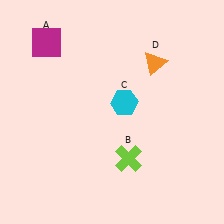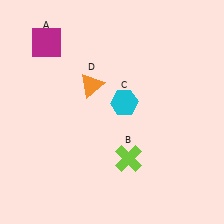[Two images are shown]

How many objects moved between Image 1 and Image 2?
1 object moved between the two images.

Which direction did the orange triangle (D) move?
The orange triangle (D) moved left.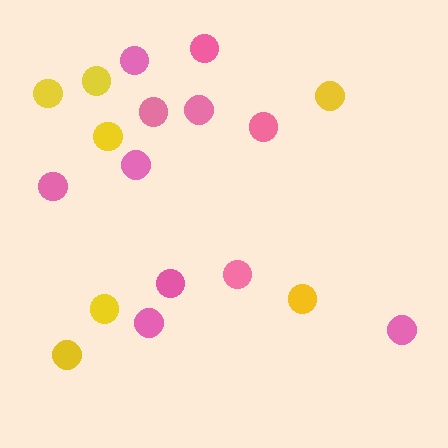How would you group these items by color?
There are 2 groups: one group of yellow circles (7) and one group of pink circles (11).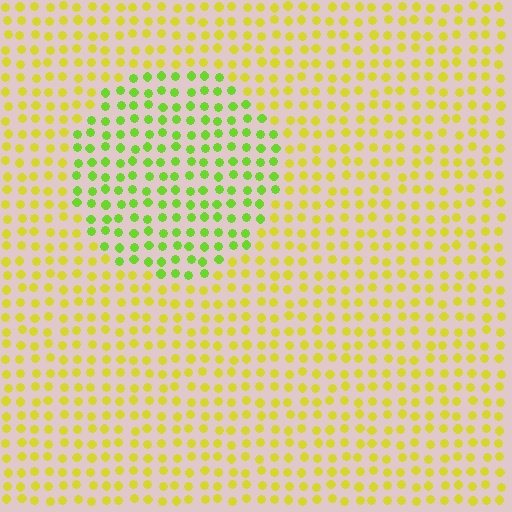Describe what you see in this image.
The image is filled with small yellow elements in a uniform arrangement. A circle-shaped region is visible where the elements are tinted to a slightly different hue, forming a subtle color boundary.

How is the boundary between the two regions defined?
The boundary is defined purely by a slight shift in hue (about 38 degrees). Spacing, size, and orientation are identical on both sides.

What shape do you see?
I see a circle.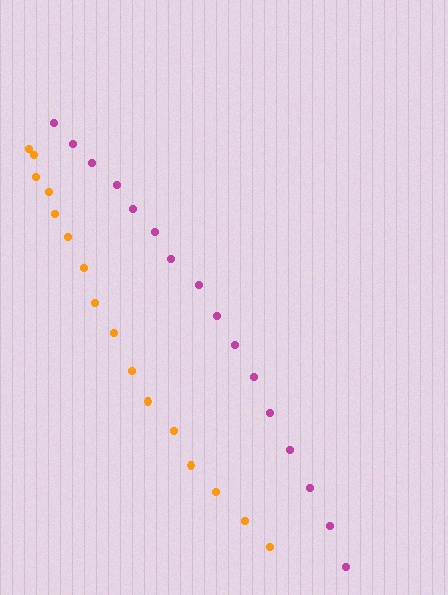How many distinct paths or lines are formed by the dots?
There are 2 distinct paths.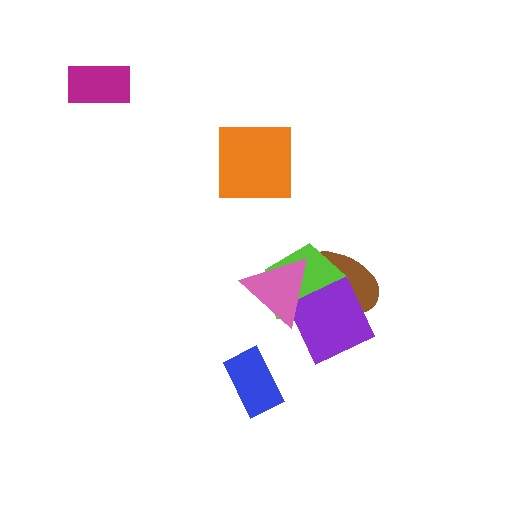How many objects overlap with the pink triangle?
3 objects overlap with the pink triangle.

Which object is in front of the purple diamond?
The pink triangle is in front of the purple diamond.